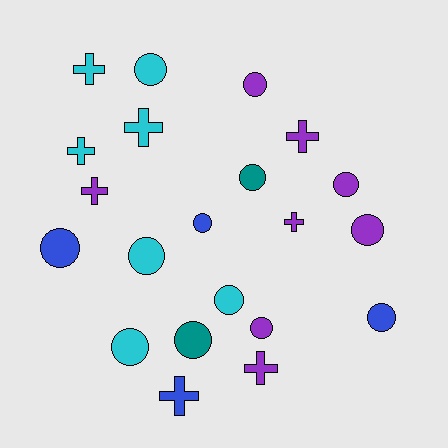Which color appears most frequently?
Purple, with 8 objects.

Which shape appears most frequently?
Circle, with 13 objects.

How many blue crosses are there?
There is 1 blue cross.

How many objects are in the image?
There are 21 objects.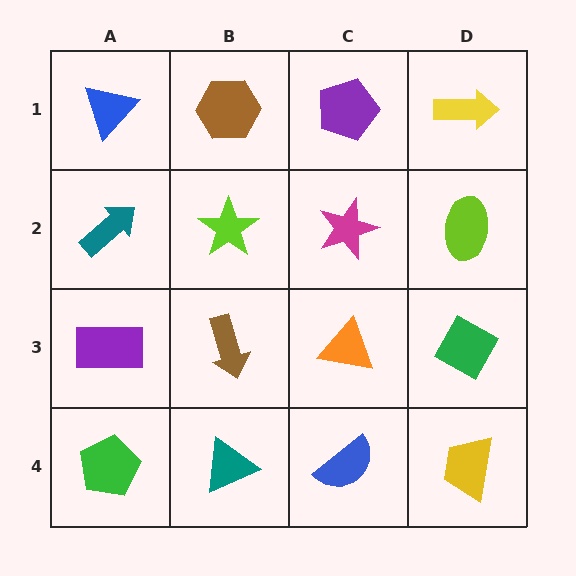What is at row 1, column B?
A brown hexagon.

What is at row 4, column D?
A yellow trapezoid.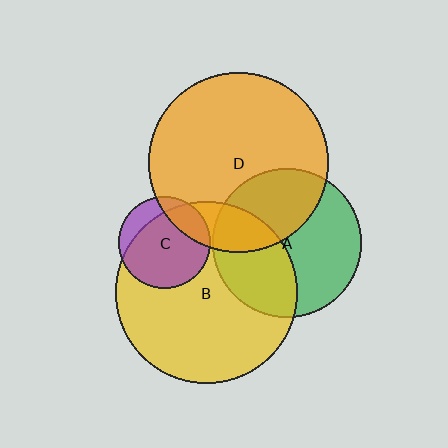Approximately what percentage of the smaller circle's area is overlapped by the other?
Approximately 40%.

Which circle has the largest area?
Circle B (yellow).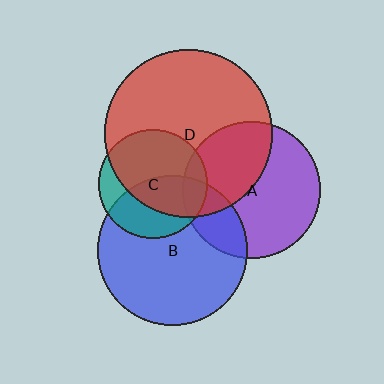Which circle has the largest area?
Circle D (red).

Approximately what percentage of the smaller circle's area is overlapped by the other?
Approximately 15%.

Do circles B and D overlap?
Yes.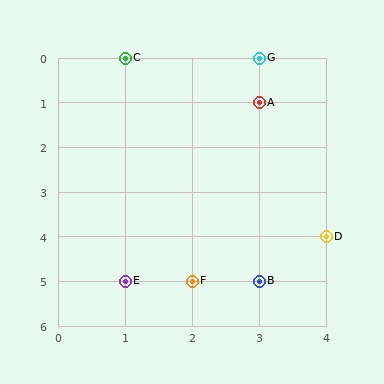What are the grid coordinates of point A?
Point A is at grid coordinates (3, 1).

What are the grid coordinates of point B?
Point B is at grid coordinates (3, 5).